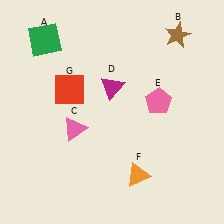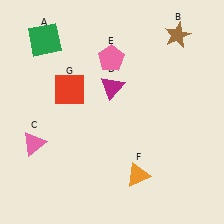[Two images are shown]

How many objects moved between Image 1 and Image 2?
2 objects moved between the two images.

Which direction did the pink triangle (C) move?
The pink triangle (C) moved left.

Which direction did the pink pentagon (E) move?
The pink pentagon (E) moved left.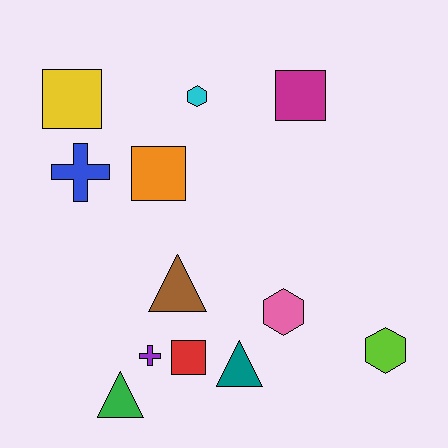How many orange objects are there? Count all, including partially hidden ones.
There is 1 orange object.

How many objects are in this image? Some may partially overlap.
There are 12 objects.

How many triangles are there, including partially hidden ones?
There are 3 triangles.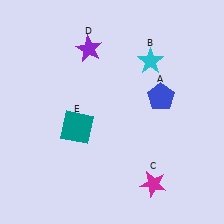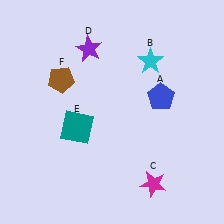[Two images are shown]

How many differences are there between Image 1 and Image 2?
There is 1 difference between the two images.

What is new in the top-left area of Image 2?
A brown pentagon (F) was added in the top-left area of Image 2.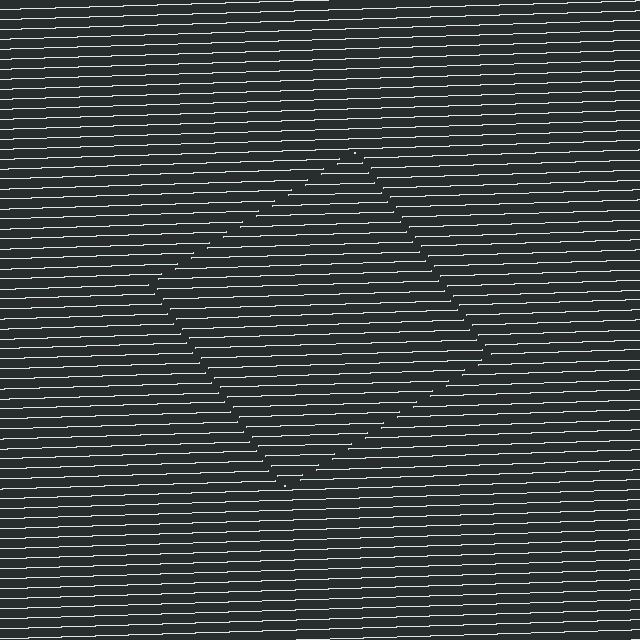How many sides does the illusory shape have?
4 sides — the line-ends trace a square.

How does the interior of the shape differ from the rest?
The interior of the shape contains the same grating, shifted by half a period — the contour is defined by the phase discontinuity where line-ends from the inner and outer gratings abut.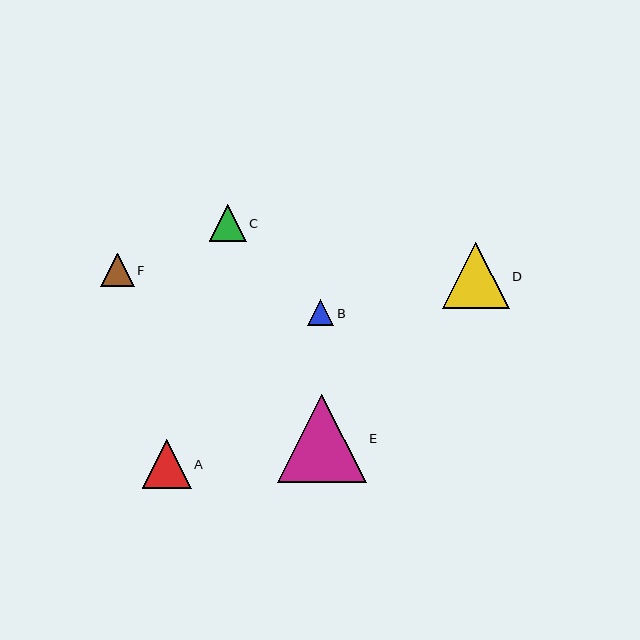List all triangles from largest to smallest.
From largest to smallest: E, D, A, C, F, B.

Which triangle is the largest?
Triangle E is the largest with a size of approximately 89 pixels.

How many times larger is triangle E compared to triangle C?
Triangle E is approximately 2.4 times the size of triangle C.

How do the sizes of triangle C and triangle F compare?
Triangle C and triangle F are approximately the same size.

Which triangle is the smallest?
Triangle B is the smallest with a size of approximately 26 pixels.